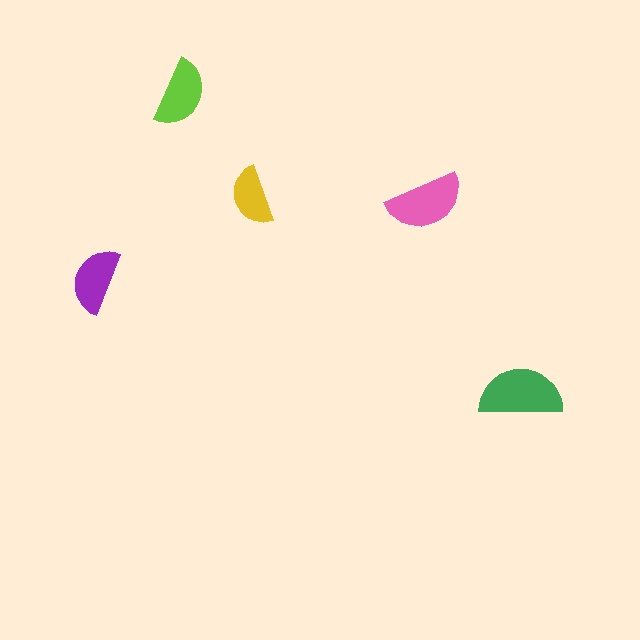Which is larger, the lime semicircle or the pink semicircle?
The pink one.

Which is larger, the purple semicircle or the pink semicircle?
The pink one.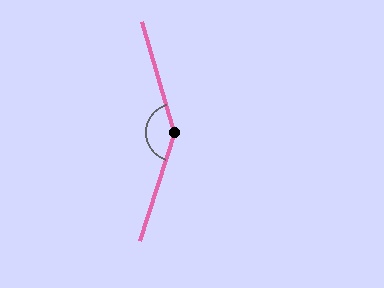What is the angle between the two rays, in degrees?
Approximately 146 degrees.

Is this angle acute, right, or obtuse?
It is obtuse.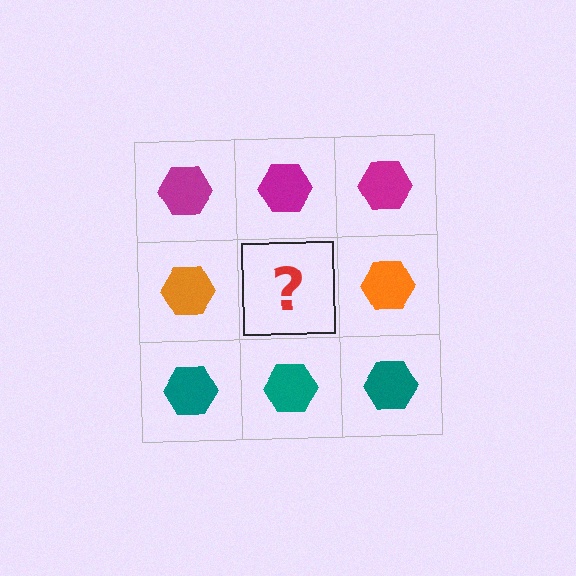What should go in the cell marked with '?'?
The missing cell should contain an orange hexagon.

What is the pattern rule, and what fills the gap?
The rule is that each row has a consistent color. The gap should be filled with an orange hexagon.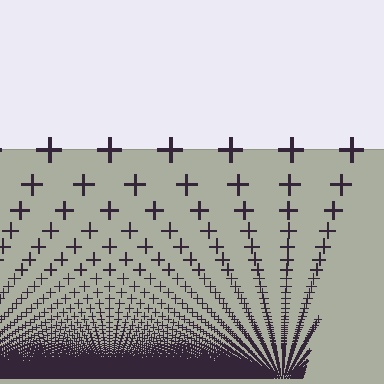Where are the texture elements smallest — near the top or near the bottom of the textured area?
Near the bottom.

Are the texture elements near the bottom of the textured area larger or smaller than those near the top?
Smaller. The gradient is inverted — elements near the bottom are smaller and denser.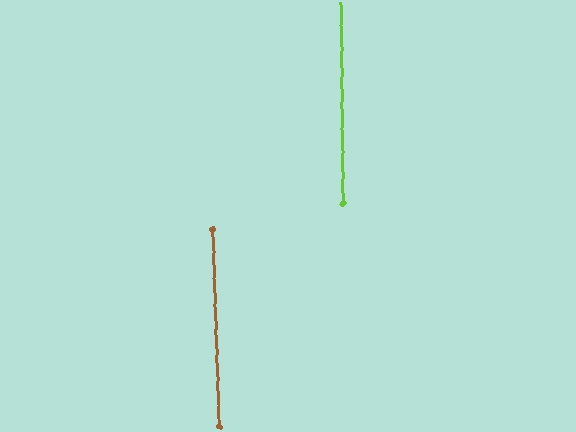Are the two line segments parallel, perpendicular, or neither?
Parallel — their directions differ by only 1.3°.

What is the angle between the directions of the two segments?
Approximately 1 degree.